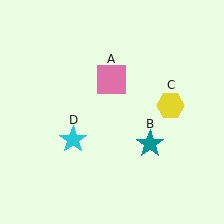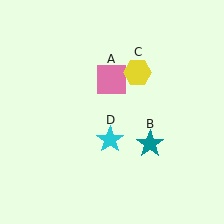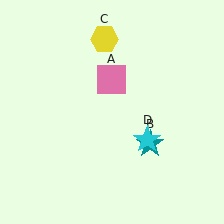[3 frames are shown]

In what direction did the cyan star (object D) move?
The cyan star (object D) moved right.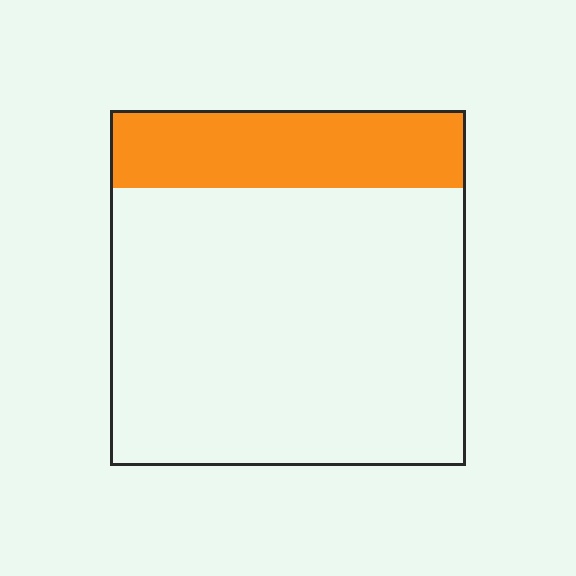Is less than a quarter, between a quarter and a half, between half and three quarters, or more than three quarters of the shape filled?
Less than a quarter.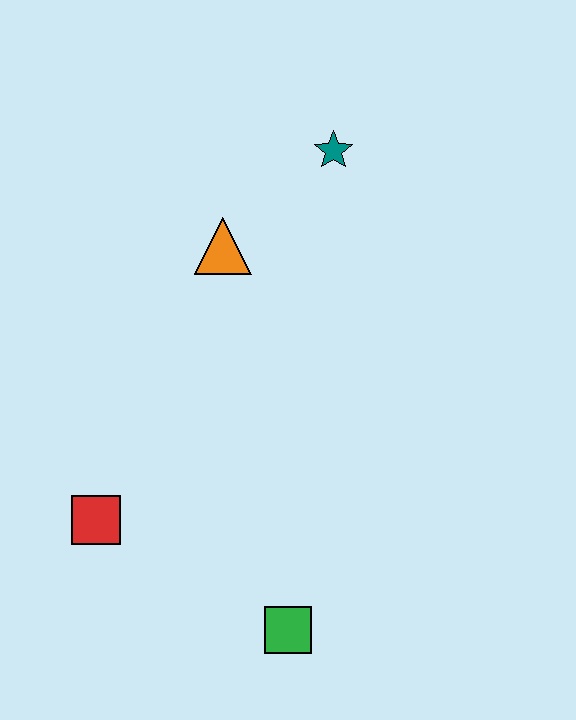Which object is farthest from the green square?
The teal star is farthest from the green square.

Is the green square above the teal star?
No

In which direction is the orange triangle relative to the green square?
The orange triangle is above the green square.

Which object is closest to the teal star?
The orange triangle is closest to the teal star.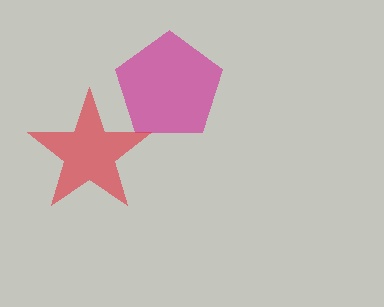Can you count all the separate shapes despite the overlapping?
Yes, there are 2 separate shapes.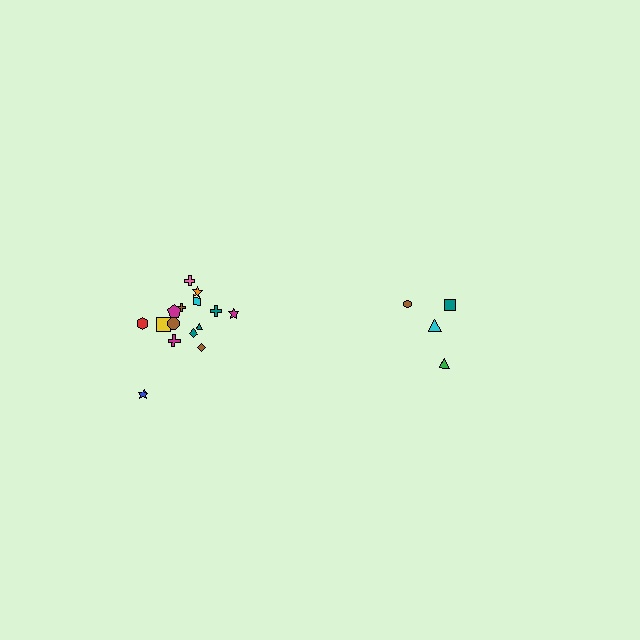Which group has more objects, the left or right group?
The left group.